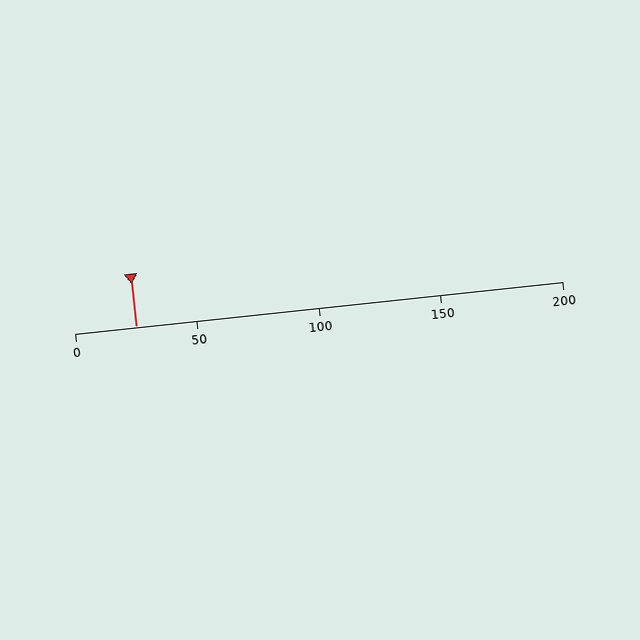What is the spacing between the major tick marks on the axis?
The major ticks are spaced 50 apart.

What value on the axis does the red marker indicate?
The marker indicates approximately 25.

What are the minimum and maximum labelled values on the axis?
The axis runs from 0 to 200.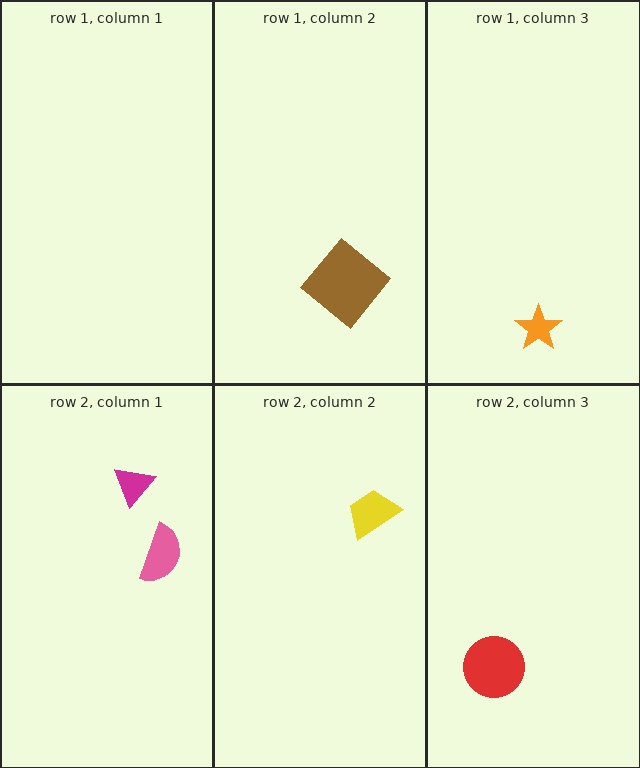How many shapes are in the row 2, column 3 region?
1.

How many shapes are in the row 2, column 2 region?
1.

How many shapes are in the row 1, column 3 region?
1.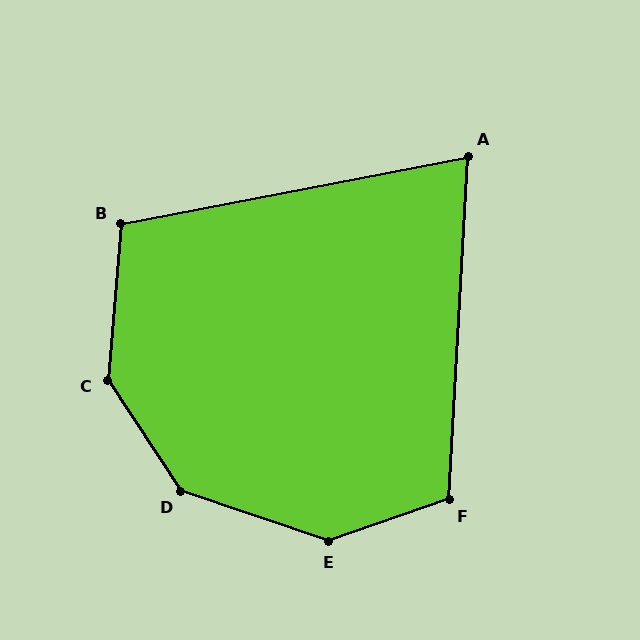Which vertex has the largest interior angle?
E, at approximately 142 degrees.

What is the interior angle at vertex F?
Approximately 112 degrees (obtuse).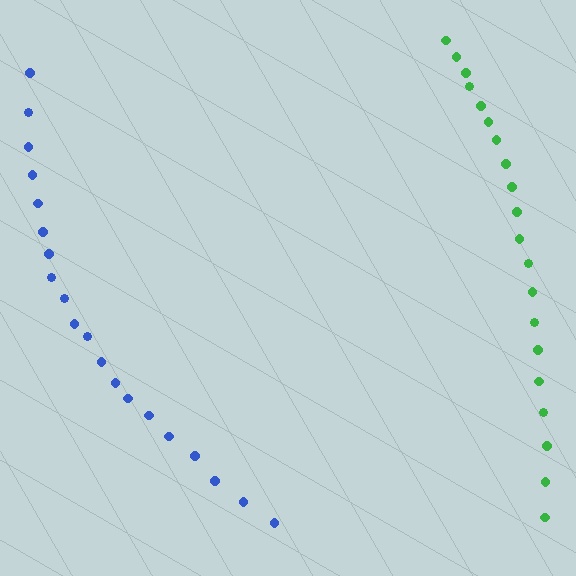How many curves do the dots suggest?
There are 2 distinct paths.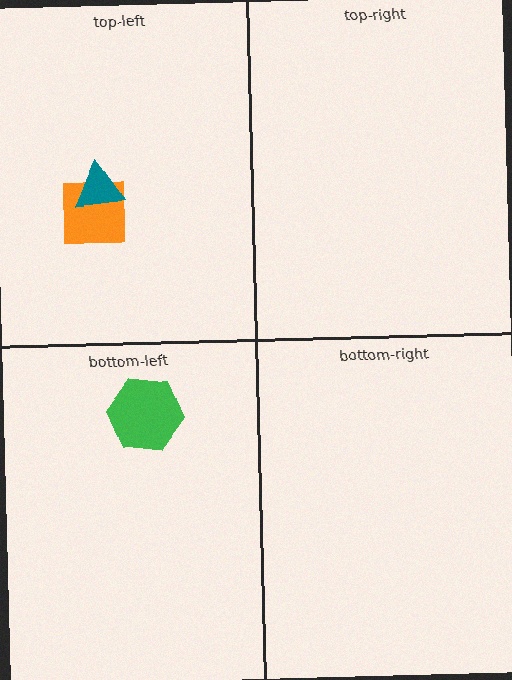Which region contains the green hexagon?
The bottom-left region.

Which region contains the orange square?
The top-left region.